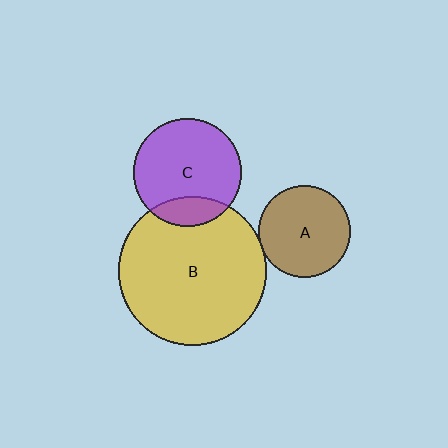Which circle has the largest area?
Circle B (yellow).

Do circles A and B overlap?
Yes.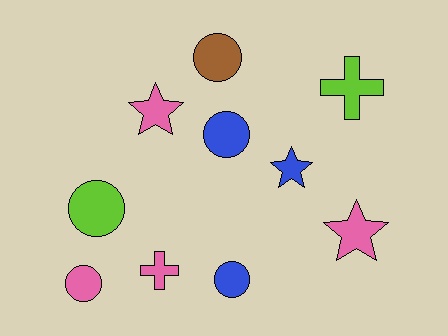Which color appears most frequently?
Pink, with 4 objects.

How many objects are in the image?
There are 10 objects.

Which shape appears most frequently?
Circle, with 5 objects.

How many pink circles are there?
There is 1 pink circle.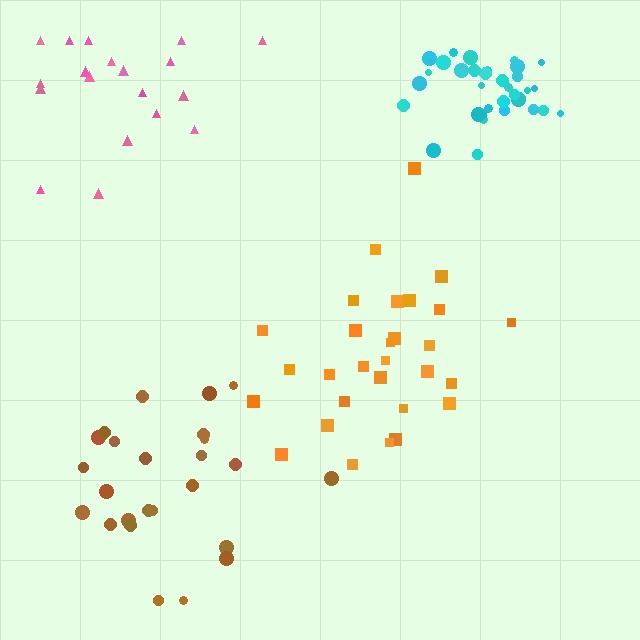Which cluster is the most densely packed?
Cyan.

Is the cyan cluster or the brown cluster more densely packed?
Cyan.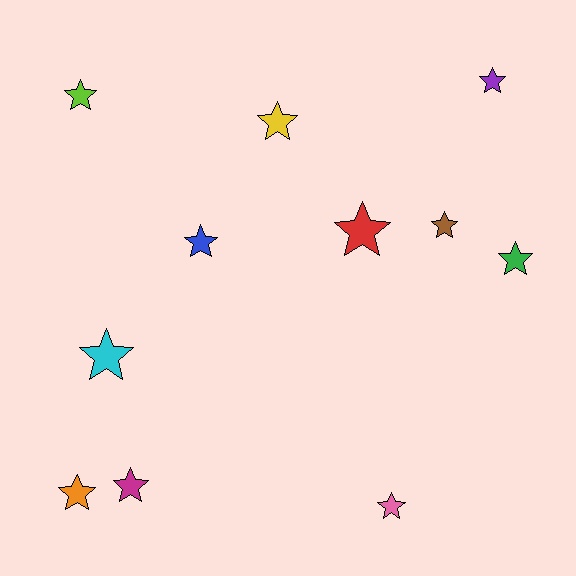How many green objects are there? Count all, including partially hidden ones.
There is 1 green object.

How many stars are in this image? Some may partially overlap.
There are 11 stars.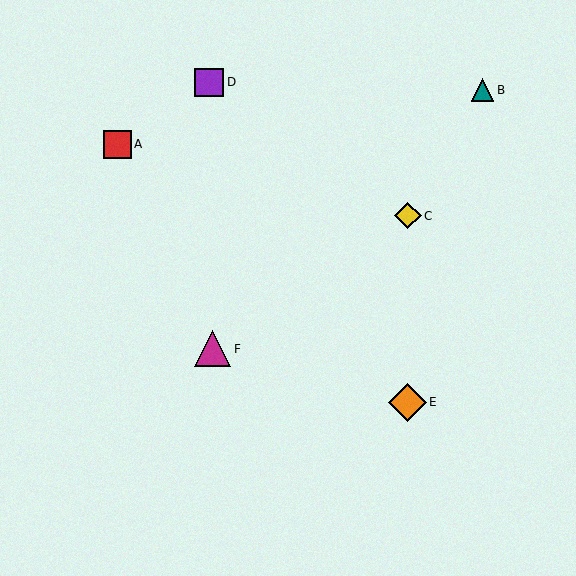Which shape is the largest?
The orange diamond (labeled E) is the largest.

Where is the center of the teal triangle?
The center of the teal triangle is at (483, 90).